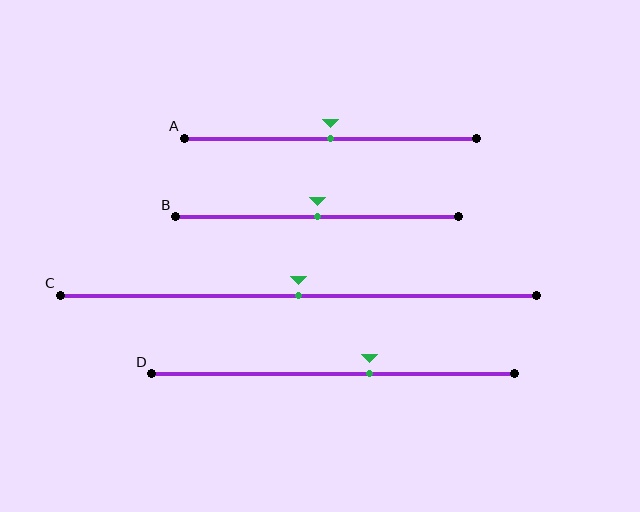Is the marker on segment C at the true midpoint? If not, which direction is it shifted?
Yes, the marker on segment C is at the true midpoint.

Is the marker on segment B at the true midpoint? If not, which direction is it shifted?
Yes, the marker on segment B is at the true midpoint.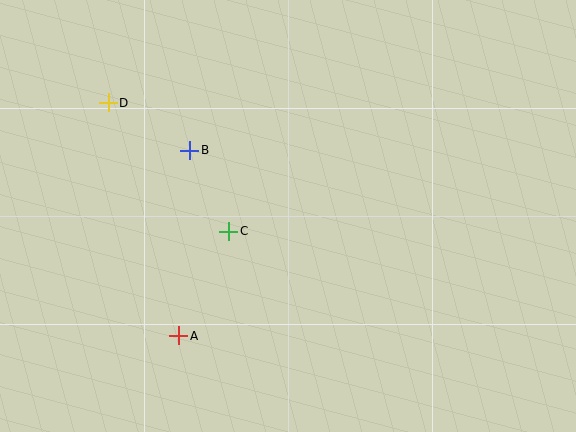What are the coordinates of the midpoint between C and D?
The midpoint between C and D is at (168, 167).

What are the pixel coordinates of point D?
Point D is at (108, 103).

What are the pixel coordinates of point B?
Point B is at (190, 150).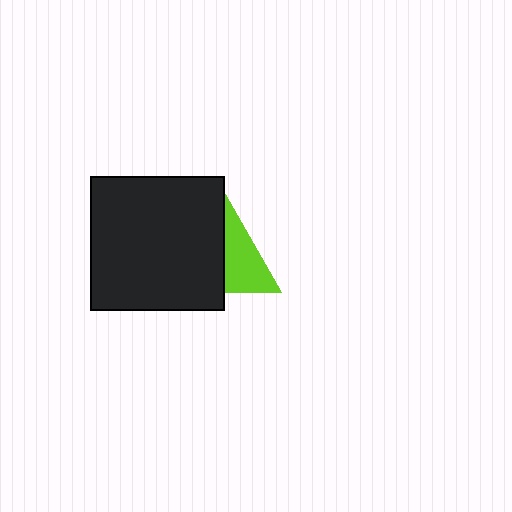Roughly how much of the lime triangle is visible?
About half of it is visible (roughly 50%).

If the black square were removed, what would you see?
You would see the complete lime triangle.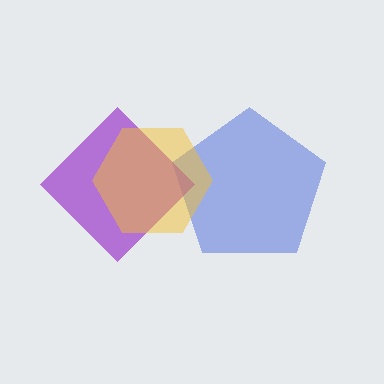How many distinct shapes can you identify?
There are 3 distinct shapes: a blue pentagon, a purple diamond, a yellow hexagon.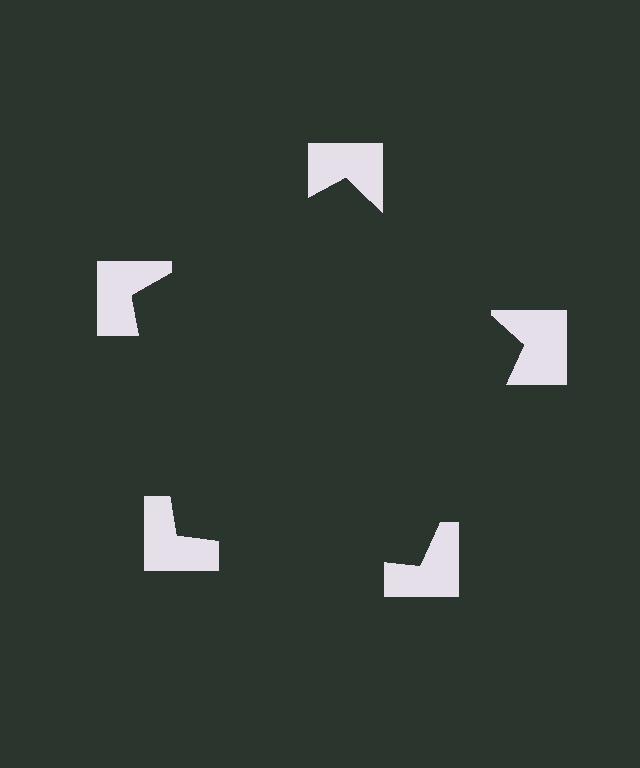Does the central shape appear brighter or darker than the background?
It typically appears slightly darker than the background, even though no actual brightness change is drawn.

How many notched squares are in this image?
There are 5 — one at each vertex of the illusory pentagon.